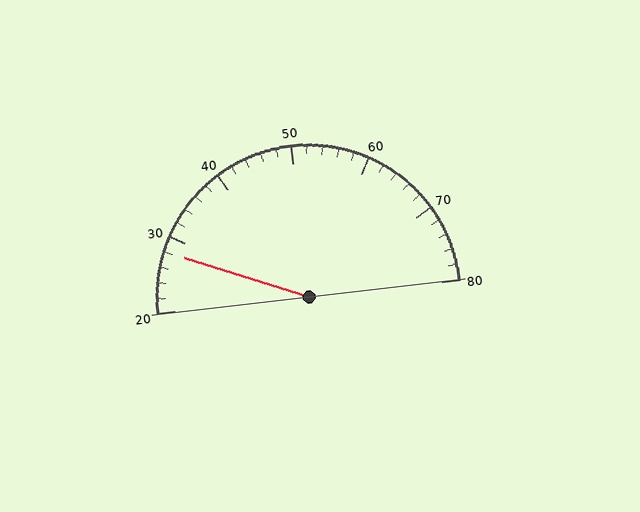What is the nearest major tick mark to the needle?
The nearest major tick mark is 30.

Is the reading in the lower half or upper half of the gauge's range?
The reading is in the lower half of the range (20 to 80).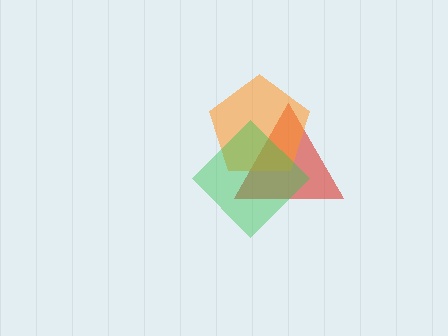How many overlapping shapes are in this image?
There are 3 overlapping shapes in the image.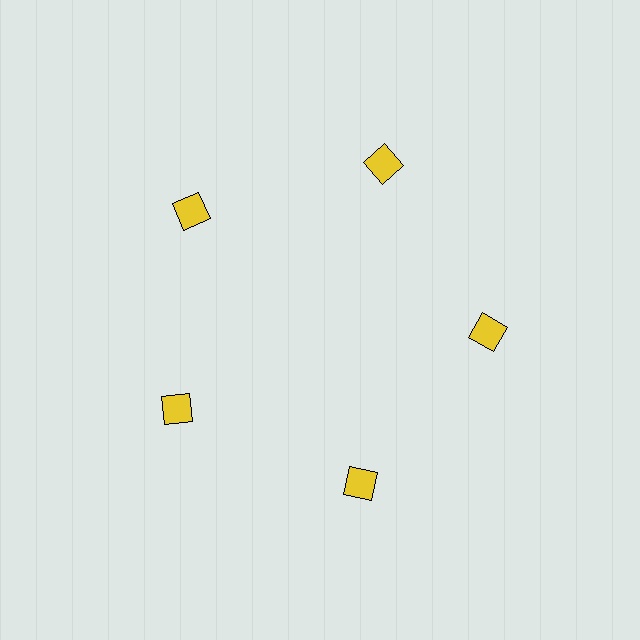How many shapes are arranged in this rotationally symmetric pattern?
There are 5 shapes, arranged in 5 groups of 1.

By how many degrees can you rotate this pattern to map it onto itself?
The pattern maps onto itself every 72 degrees of rotation.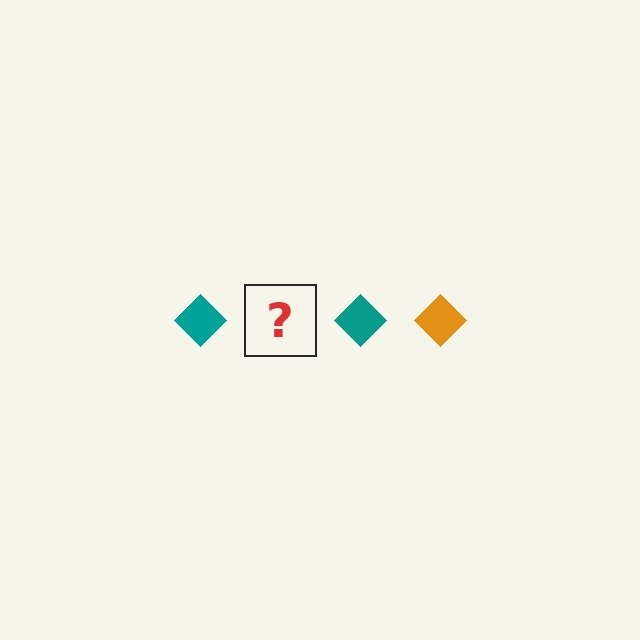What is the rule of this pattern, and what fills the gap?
The rule is that the pattern cycles through teal, orange diamonds. The gap should be filled with an orange diamond.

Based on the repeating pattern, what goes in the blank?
The blank should be an orange diamond.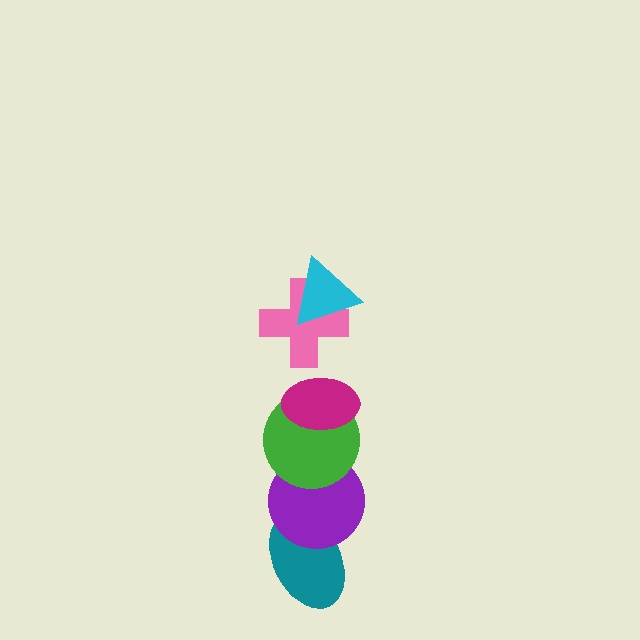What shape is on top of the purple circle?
The green circle is on top of the purple circle.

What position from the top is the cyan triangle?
The cyan triangle is 1st from the top.